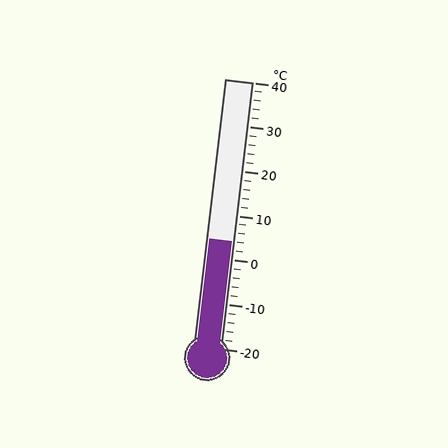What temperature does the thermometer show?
The thermometer shows approximately 4°C.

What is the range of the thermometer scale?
The thermometer scale ranges from -20°C to 40°C.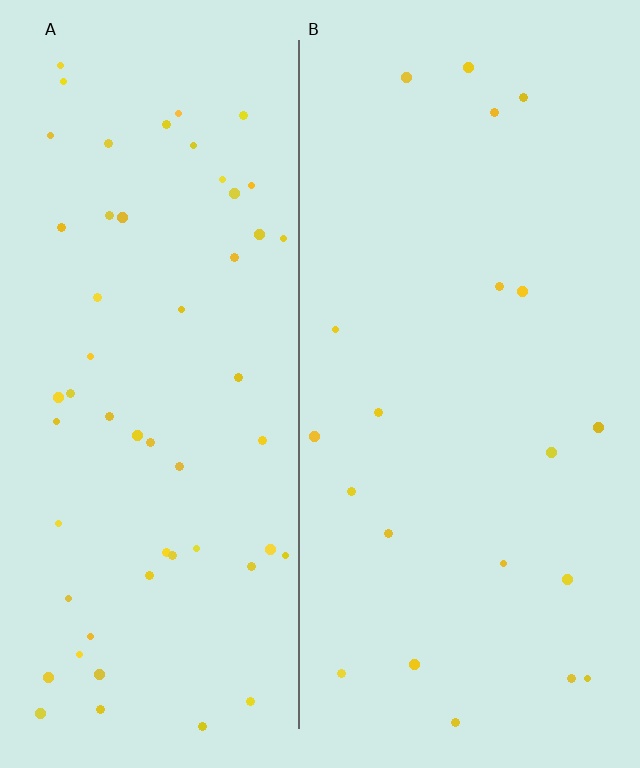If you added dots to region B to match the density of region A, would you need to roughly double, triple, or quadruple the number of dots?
Approximately triple.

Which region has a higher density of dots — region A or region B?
A (the left).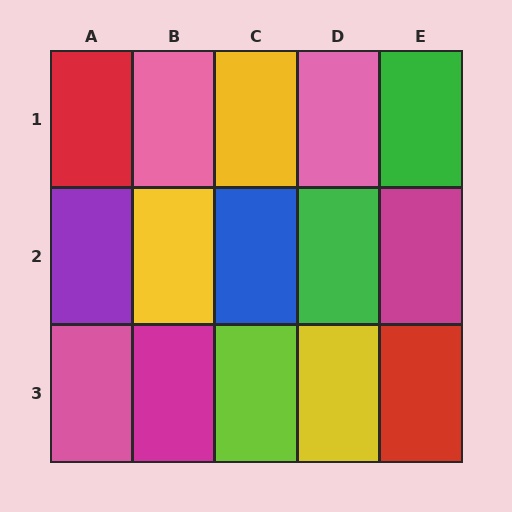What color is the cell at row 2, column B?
Yellow.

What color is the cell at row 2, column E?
Magenta.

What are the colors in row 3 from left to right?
Pink, magenta, lime, yellow, red.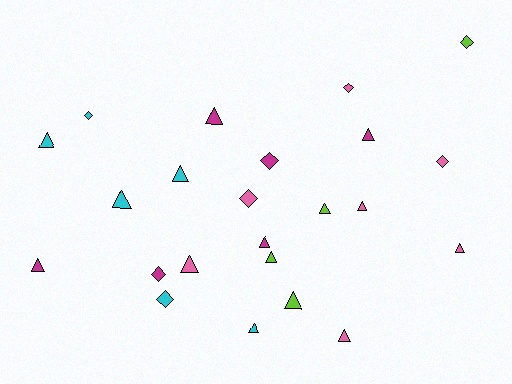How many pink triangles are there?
There are 4 pink triangles.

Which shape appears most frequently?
Triangle, with 15 objects.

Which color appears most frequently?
Pink, with 7 objects.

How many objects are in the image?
There are 23 objects.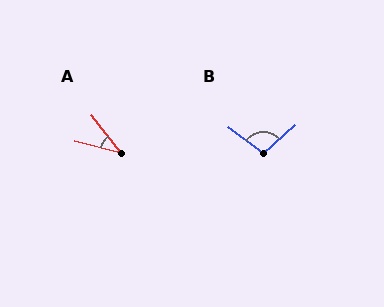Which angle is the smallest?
A, at approximately 38 degrees.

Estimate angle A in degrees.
Approximately 38 degrees.